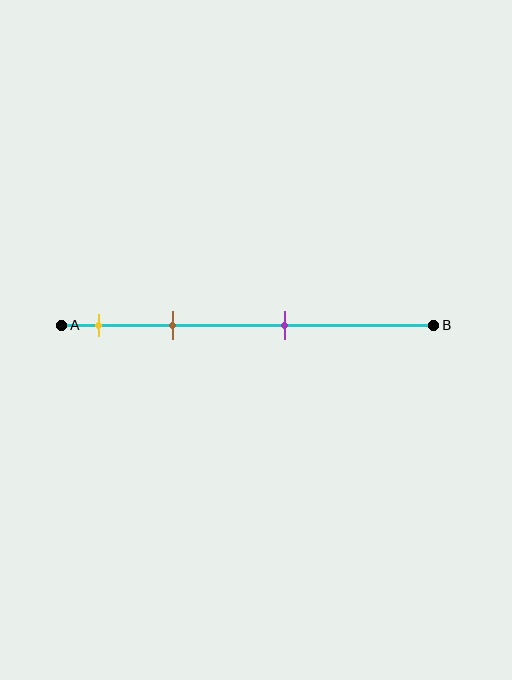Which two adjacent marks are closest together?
The yellow and brown marks are the closest adjacent pair.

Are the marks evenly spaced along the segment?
No, the marks are not evenly spaced.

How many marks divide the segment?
There are 3 marks dividing the segment.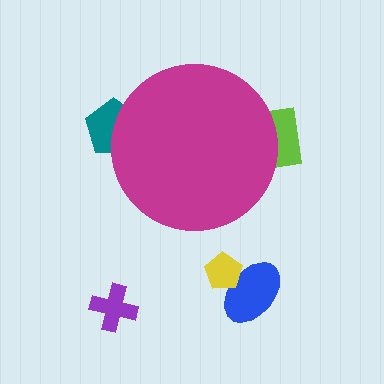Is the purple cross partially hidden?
No, the purple cross is fully visible.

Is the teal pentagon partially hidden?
Yes, the teal pentagon is partially hidden behind the magenta circle.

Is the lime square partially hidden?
Yes, the lime square is partially hidden behind the magenta circle.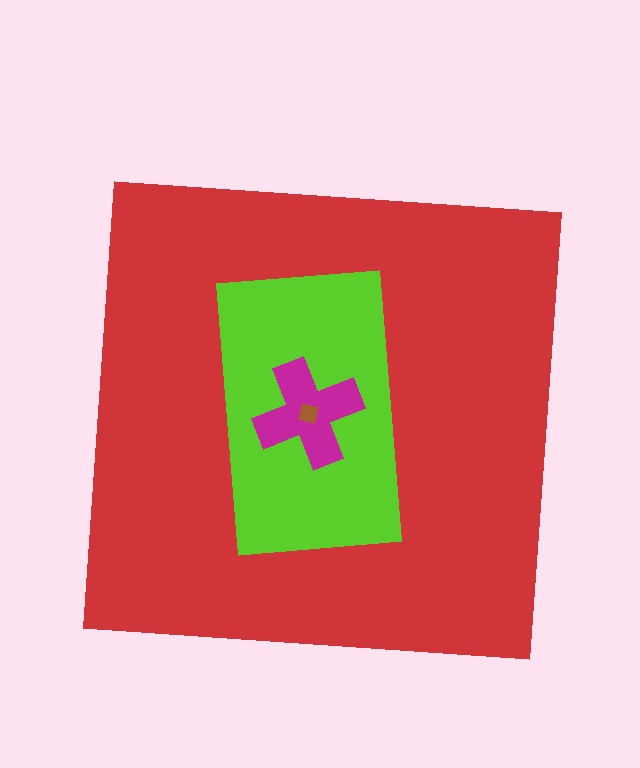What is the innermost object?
The brown square.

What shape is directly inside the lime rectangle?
The magenta cross.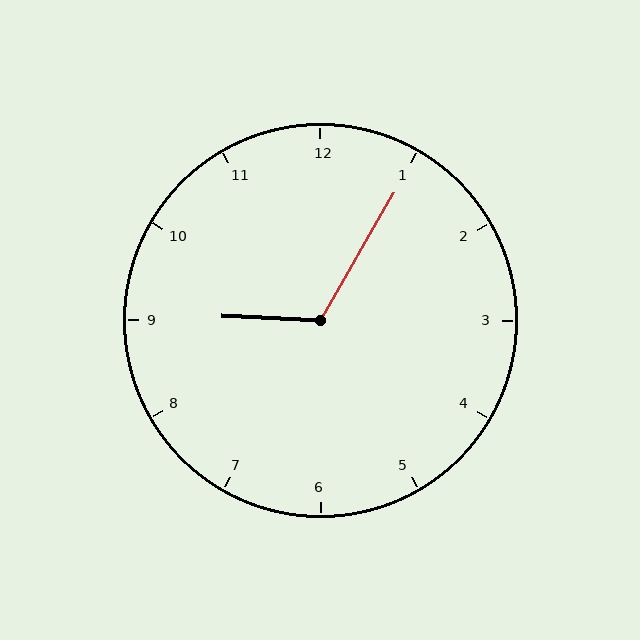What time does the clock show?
9:05.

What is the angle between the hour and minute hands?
Approximately 118 degrees.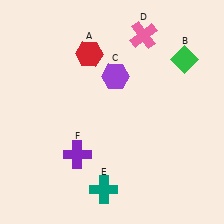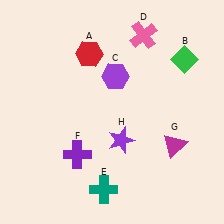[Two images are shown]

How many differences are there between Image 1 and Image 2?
There are 2 differences between the two images.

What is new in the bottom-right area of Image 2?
A purple star (H) was added in the bottom-right area of Image 2.